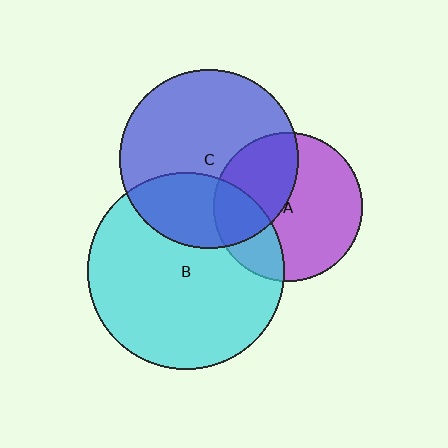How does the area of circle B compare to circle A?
Approximately 1.8 times.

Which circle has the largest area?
Circle B (cyan).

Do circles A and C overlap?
Yes.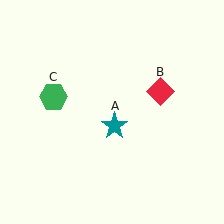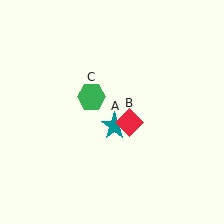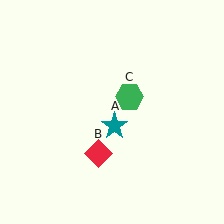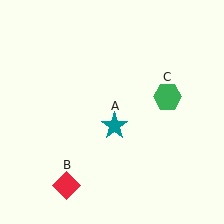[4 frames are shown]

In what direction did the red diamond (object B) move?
The red diamond (object B) moved down and to the left.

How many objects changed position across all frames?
2 objects changed position: red diamond (object B), green hexagon (object C).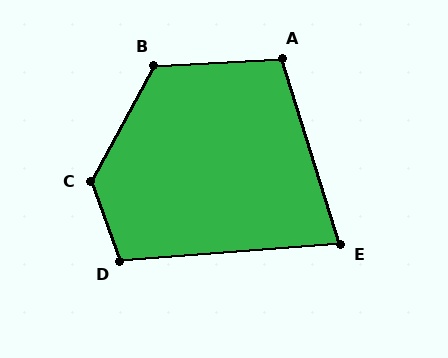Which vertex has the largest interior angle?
C, at approximately 132 degrees.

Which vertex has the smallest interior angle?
E, at approximately 77 degrees.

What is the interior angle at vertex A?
Approximately 104 degrees (obtuse).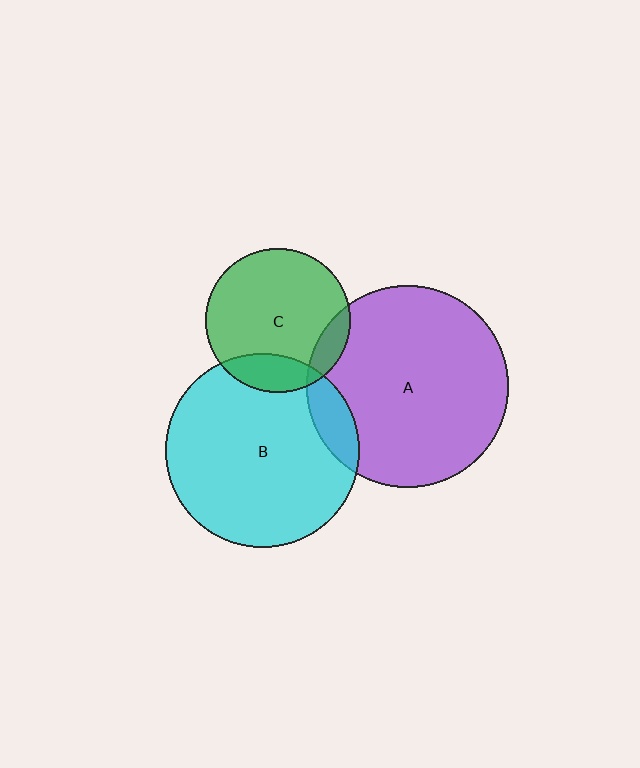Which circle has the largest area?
Circle A (purple).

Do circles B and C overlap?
Yes.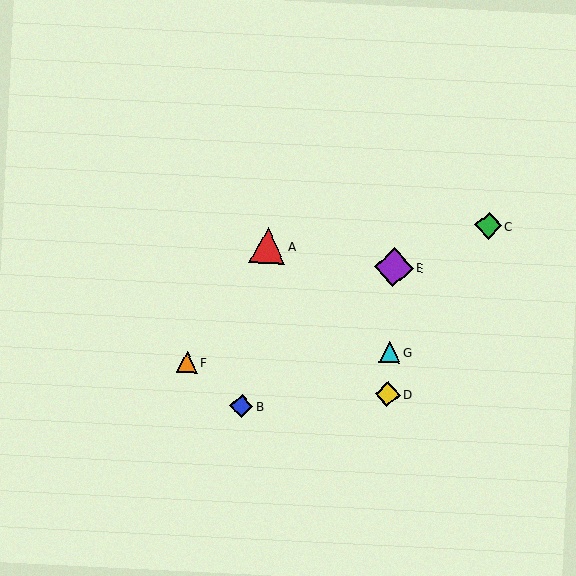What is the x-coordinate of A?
Object A is at x≈267.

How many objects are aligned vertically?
3 objects (D, E, G) are aligned vertically.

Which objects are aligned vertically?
Objects D, E, G are aligned vertically.